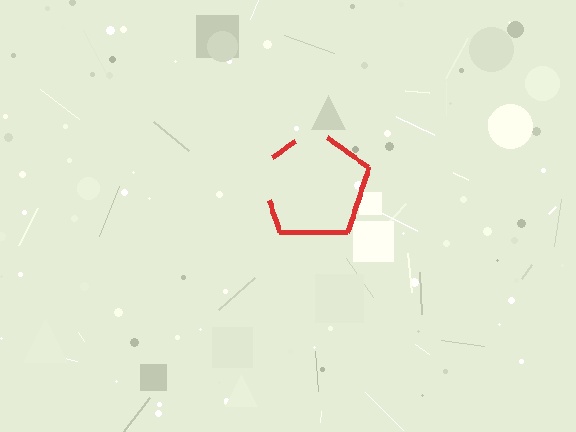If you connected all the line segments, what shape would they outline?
They would outline a pentagon.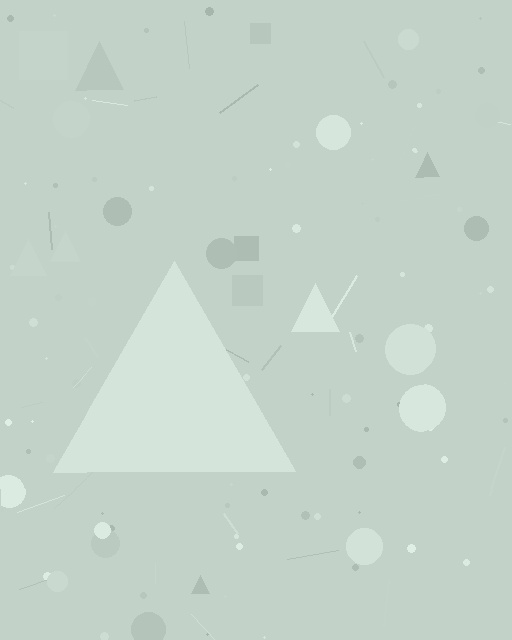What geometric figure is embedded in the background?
A triangle is embedded in the background.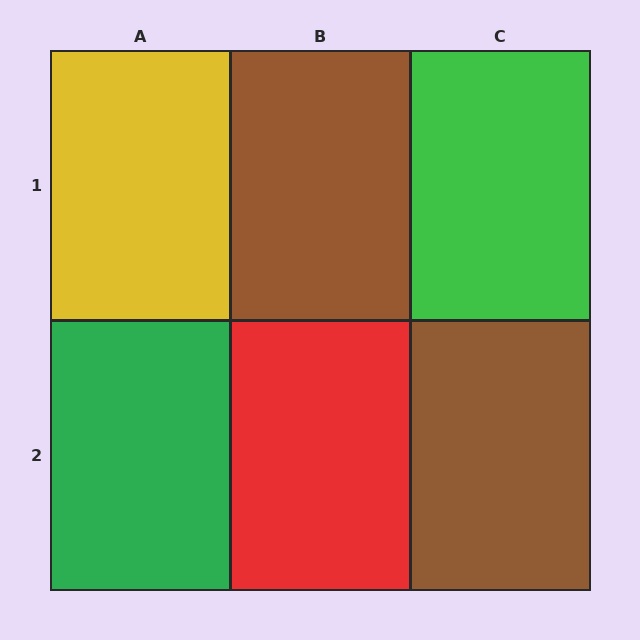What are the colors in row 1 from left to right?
Yellow, brown, green.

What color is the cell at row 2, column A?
Green.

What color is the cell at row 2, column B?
Red.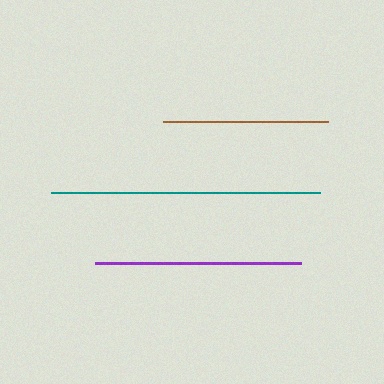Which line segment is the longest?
The teal line is the longest at approximately 269 pixels.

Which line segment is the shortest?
The brown line is the shortest at approximately 165 pixels.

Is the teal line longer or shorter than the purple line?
The teal line is longer than the purple line.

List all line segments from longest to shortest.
From longest to shortest: teal, purple, brown.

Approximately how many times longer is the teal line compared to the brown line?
The teal line is approximately 1.6 times the length of the brown line.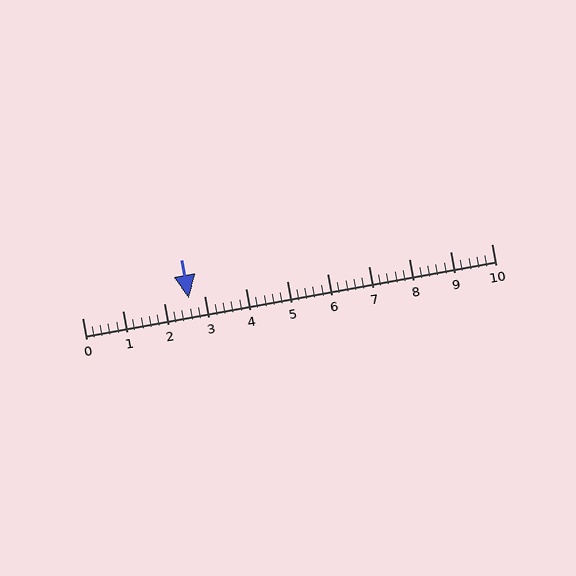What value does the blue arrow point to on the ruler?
The blue arrow points to approximately 2.6.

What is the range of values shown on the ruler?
The ruler shows values from 0 to 10.